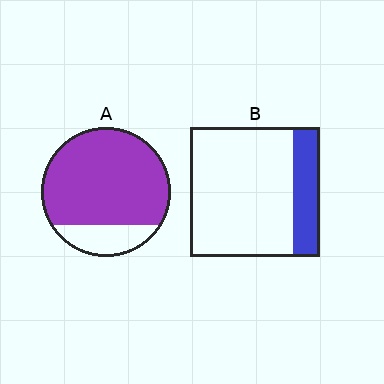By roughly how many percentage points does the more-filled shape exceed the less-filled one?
By roughly 60 percentage points (A over B).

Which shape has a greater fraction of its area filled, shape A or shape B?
Shape A.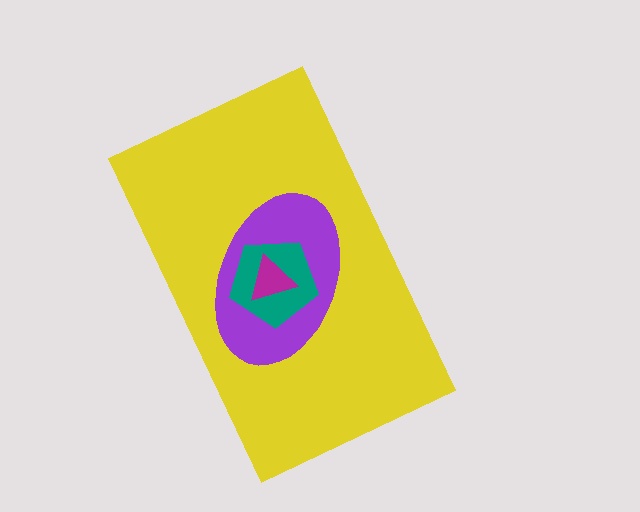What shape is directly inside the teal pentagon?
The magenta triangle.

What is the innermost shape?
The magenta triangle.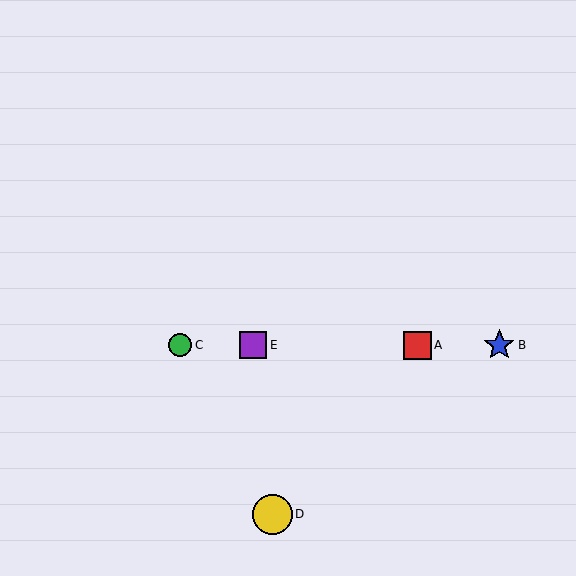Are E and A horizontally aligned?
Yes, both are at y≈345.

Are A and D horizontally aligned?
No, A is at y≈345 and D is at y≈514.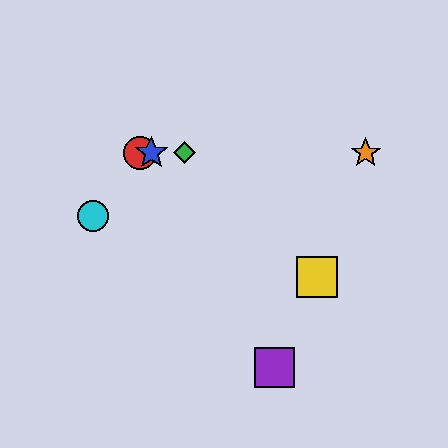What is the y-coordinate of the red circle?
The red circle is at y≈153.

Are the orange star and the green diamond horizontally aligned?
Yes, both are at y≈153.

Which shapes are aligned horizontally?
The red circle, the blue star, the green diamond, the orange star are aligned horizontally.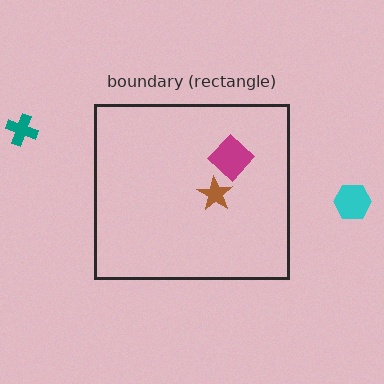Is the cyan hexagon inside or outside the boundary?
Outside.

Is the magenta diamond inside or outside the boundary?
Inside.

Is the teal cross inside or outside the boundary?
Outside.